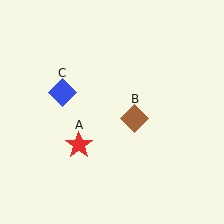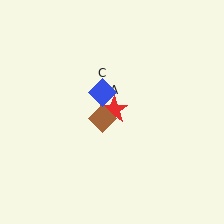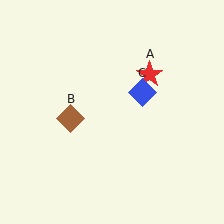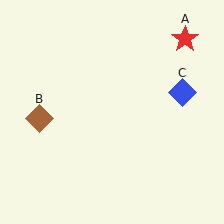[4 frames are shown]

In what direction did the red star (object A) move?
The red star (object A) moved up and to the right.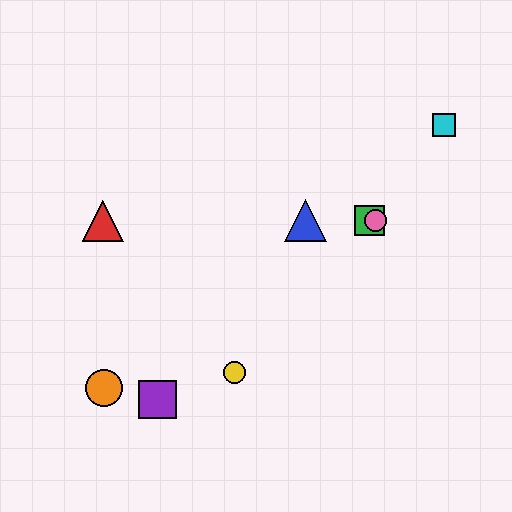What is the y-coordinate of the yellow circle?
The yellow circle is at y≈372.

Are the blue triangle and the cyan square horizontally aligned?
No, the blue triangle is at y≈221 and the cyan square is at y≈125.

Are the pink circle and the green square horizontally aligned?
Yes, both are at y≈221.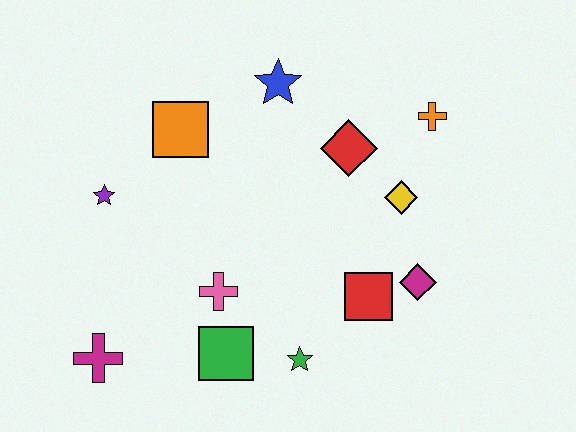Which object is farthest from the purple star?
The orange cross is farthest from the purple star.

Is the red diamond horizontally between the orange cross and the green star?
Yes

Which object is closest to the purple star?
The orange square is closest to the purple star.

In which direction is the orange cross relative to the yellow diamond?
The orange cross is above the yellow diamond.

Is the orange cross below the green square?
No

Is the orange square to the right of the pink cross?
No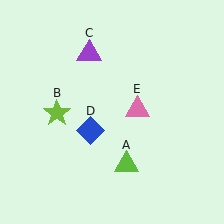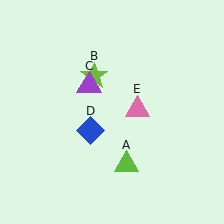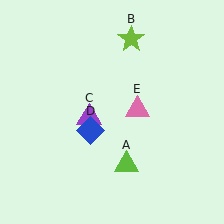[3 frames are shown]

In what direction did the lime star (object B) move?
The lime star (object B) moved up and to the right.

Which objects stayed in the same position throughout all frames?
Lime triangle (object A) and blue diamond (object D) and pink triangle (object E) remained stationary.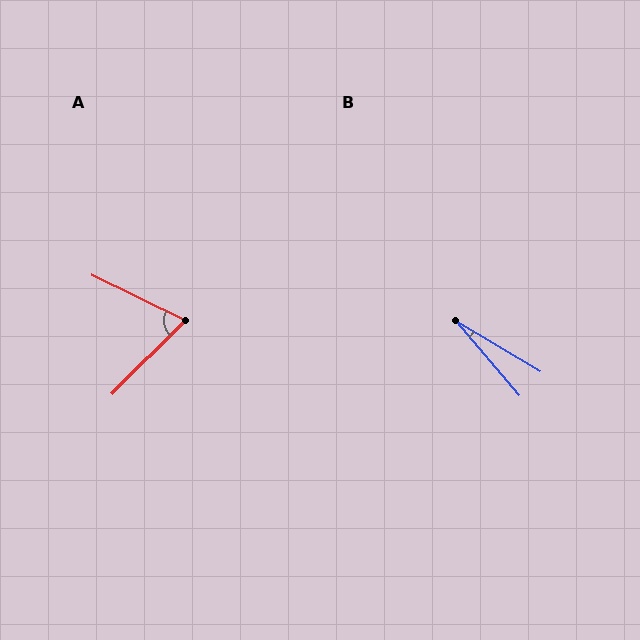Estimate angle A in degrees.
Approximately 71 degrees.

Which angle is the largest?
A, at approximately 71 degrees.